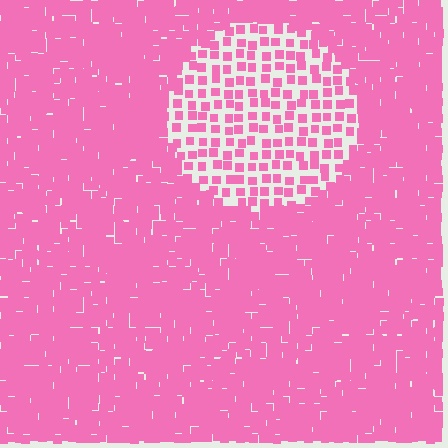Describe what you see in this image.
The image contains small pink elements arranged at two different densities. A circle-shaped region is visible where the elements are less densely packed than the surrounding area.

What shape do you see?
I see a circle.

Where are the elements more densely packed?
The elements are more densely packed outside the circle boundary.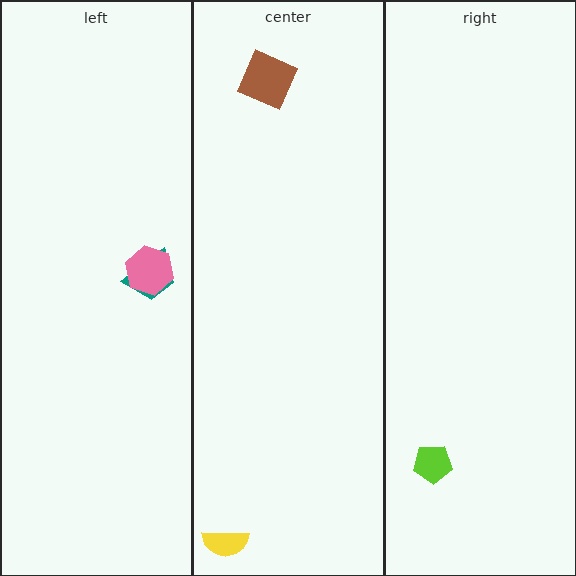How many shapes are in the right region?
1.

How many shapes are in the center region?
2.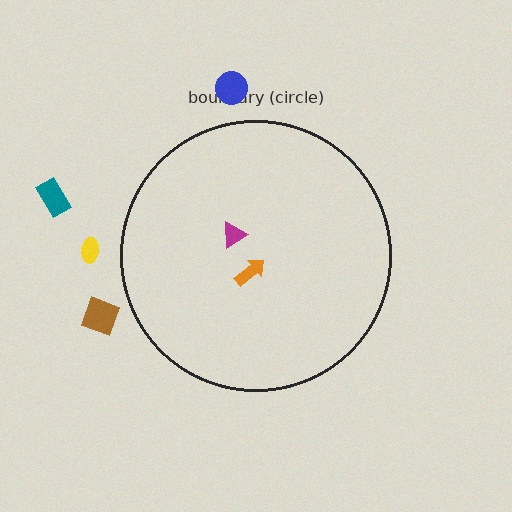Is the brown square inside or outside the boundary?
Outside.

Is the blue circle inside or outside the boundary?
Outside.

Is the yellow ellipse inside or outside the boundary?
Outside.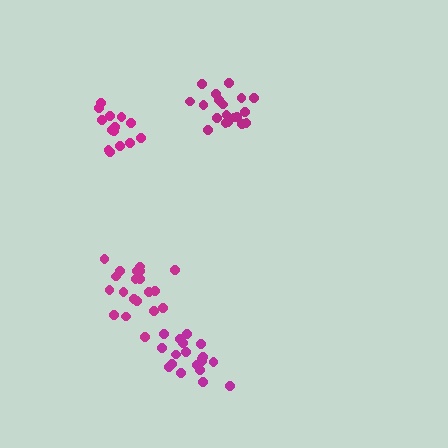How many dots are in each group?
Group 1: 20 dots, Group 2: 14 dots, Group 3: 19 dots, Group 4: 19 dots (72 total).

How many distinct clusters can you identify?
There are 4 distinct clusters.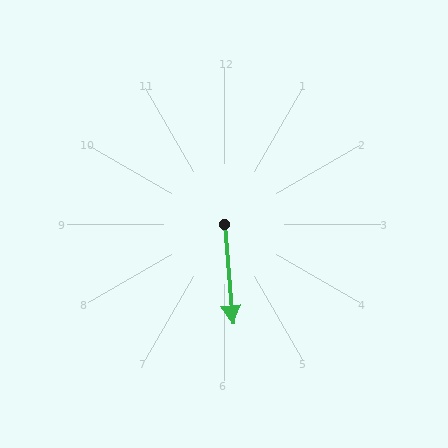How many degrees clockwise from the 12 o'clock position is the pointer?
Approximately 175 degrees.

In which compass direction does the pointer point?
South.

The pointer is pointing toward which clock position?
Roughly 6 o'clock.